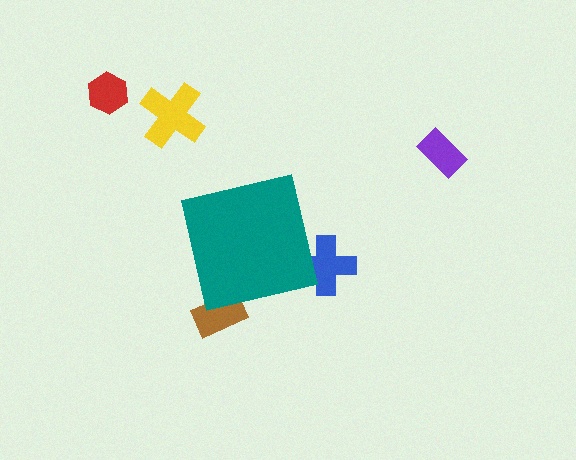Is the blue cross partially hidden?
Yes, the blue cross is partially hidden behind the teal square.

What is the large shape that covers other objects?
A teal square.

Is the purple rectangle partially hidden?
No, the purple rectangle is fully visible.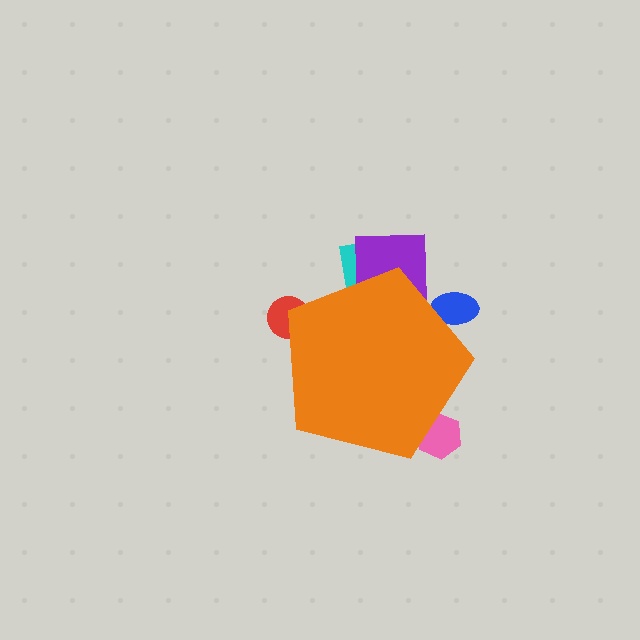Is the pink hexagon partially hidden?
Yes, the pink hexagon is partially hidden behind the orange pentagon.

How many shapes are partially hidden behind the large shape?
5 shapes are partially hidden.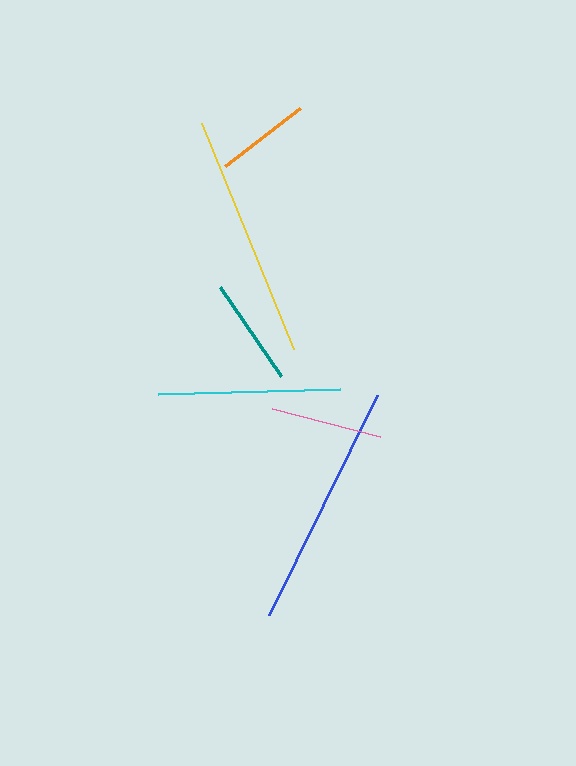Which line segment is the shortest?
The orange line is the shortest at approximately 95 pixels.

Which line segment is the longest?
The blue line is the longest at approximately 245 pixels.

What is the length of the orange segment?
The orange segment is approximately 95 pixels long.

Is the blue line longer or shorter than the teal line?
The blue line is longer than the teal line.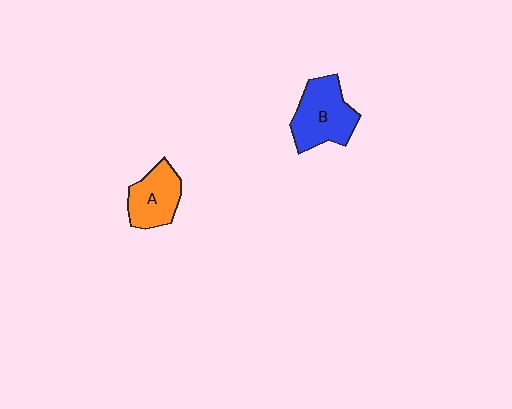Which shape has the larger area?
Shape B (blue).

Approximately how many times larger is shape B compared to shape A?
Approximately 1.3 times.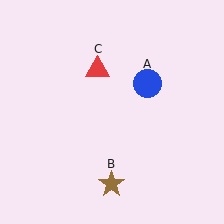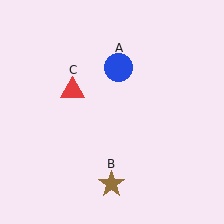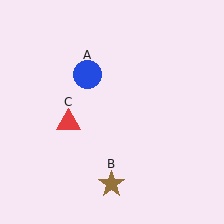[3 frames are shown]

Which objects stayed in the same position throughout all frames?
Brown star (object B) remained stationary.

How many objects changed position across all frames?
2 objects changed position: blue circle (object A), red triangle (object C).